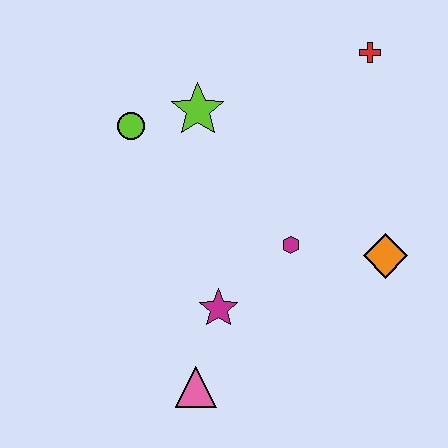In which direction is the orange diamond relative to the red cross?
The orange diamond is below the red cross.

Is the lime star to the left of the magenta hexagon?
Yes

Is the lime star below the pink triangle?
No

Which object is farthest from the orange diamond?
The lime circle is farthest from the orange diamond.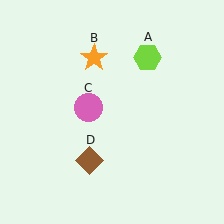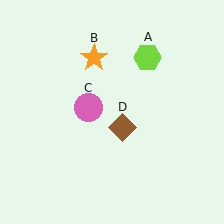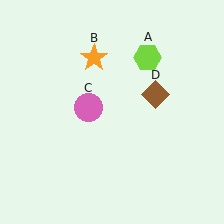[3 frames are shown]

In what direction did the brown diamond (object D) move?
The brown diamond (object D) moved up and to the right.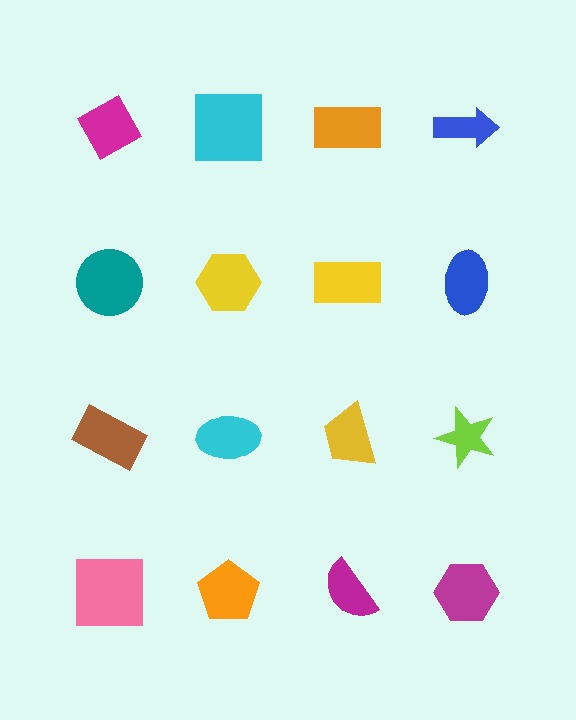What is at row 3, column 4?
A lime star.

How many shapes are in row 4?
4 shapes.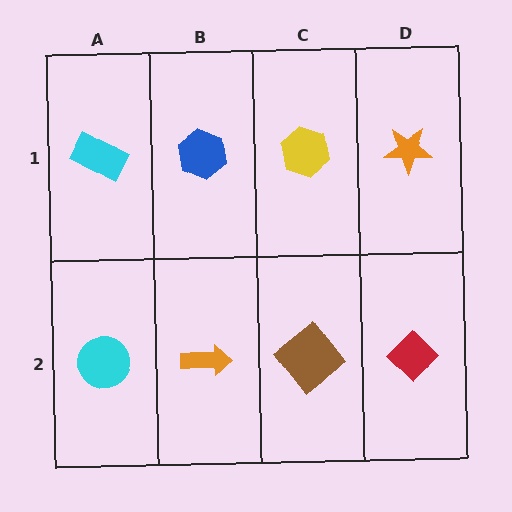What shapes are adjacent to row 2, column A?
A cyan rectangle (row 1, column A), an orange arrow (row 2, column B).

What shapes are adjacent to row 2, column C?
A yellow hexagon (row 1, column C), an orange arrow (row 2, column B), a red diamond (row 2, column D).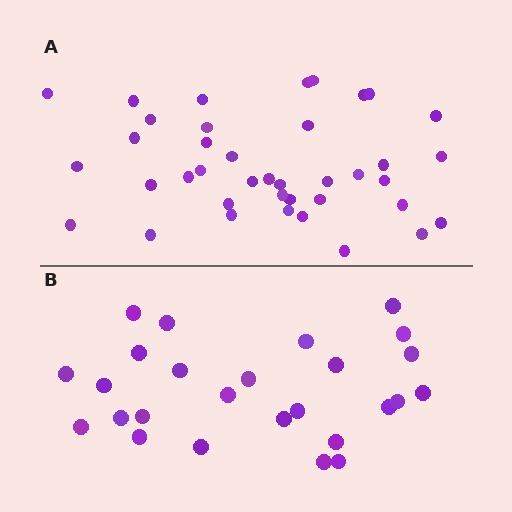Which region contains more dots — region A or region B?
Region A (the top region) has more dots.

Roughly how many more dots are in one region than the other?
Region A has approximately 15 more dots than region B.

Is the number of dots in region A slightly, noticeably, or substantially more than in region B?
Region A has substantially more. The ratio is roughly 1.5 to 1.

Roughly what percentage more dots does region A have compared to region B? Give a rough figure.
About 50% more.